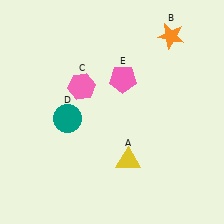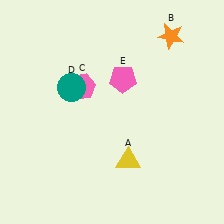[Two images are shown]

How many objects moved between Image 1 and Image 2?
1 object moved between the two images.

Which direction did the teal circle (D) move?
The teal circle (D) moved up.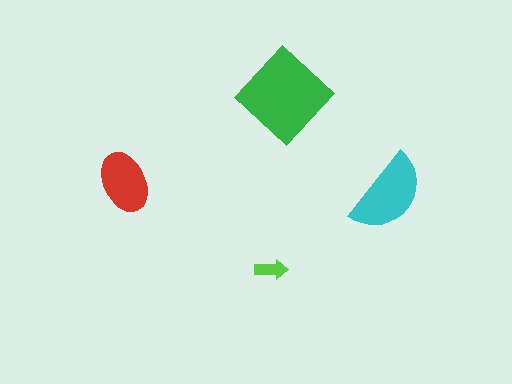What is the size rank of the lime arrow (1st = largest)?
4th.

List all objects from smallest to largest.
The lime arrow, the red ellipse, the cyan semicircle, the green diamond.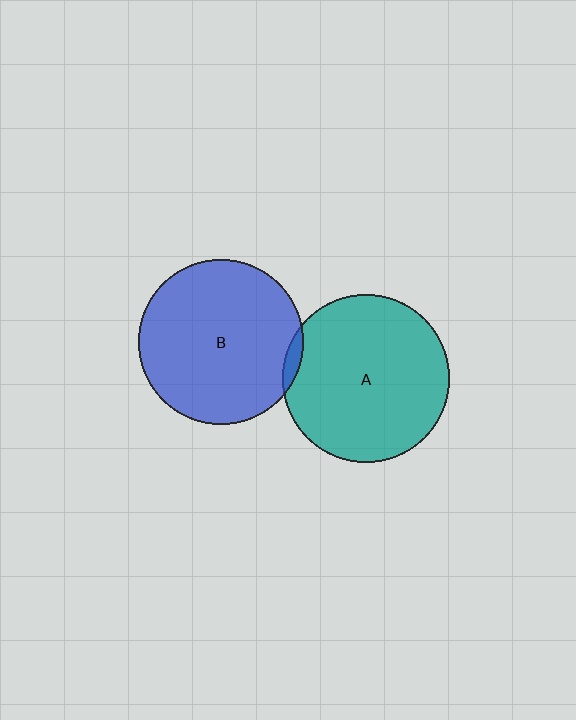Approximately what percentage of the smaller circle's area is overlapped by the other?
Approximately 5%.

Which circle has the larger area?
Circle A (teal).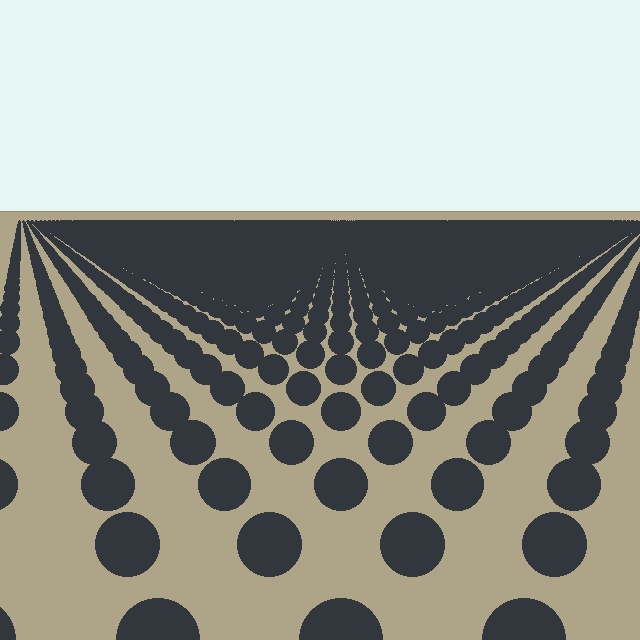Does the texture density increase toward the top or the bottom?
Density increases toward the top.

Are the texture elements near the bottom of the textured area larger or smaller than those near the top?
Larger. Near the bottom, elements are closer to the viewer and appear at a bigger on-screen size.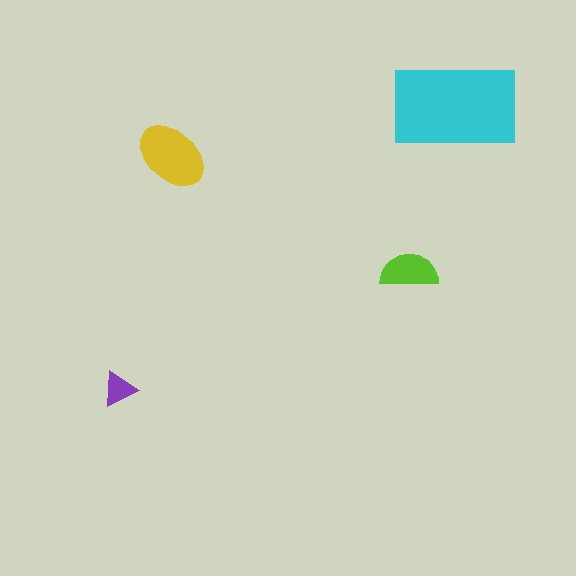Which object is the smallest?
The purple triangle.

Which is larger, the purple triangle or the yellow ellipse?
The yellow ellipse.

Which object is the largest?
The cyan rectangle.